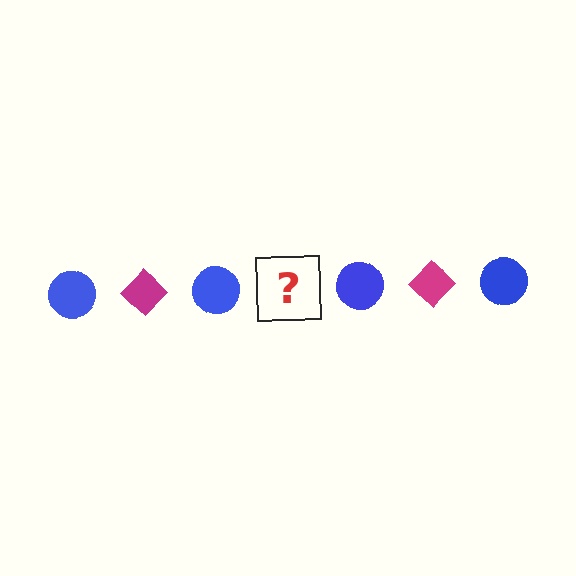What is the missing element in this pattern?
The missing element is a magenta diamond.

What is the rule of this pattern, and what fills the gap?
The rule is that the pattern alternates between blue circle and magenta diamond. The gap should be filled with a magenta diamond.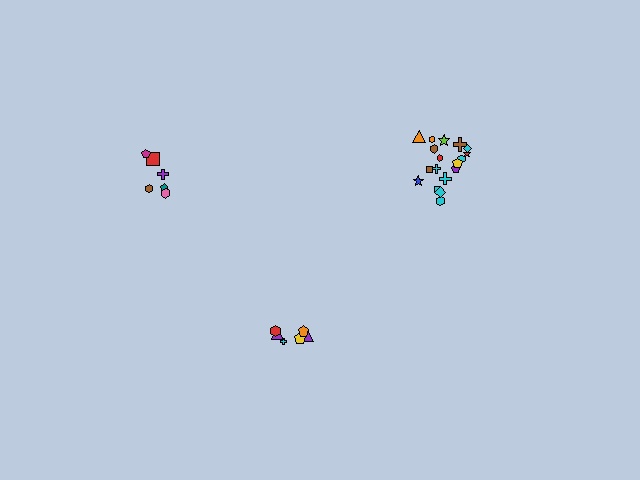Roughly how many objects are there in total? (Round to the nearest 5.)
Roughly 30 objects in total.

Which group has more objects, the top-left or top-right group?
The top-right group.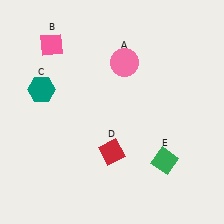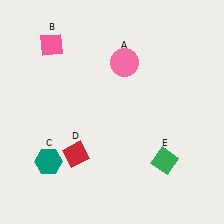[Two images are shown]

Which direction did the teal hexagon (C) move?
The teal hexagon (C) moved down.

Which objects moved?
The objects that moved are: the teal hexagon (C), the red diamond (D).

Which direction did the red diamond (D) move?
The red diamond (D) moved left.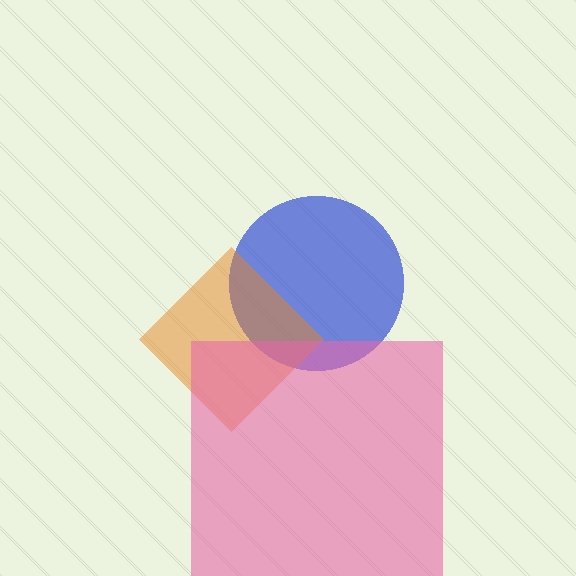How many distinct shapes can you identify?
There are 3 distinct shapes: a blue circle, an orange diamond, a pink square.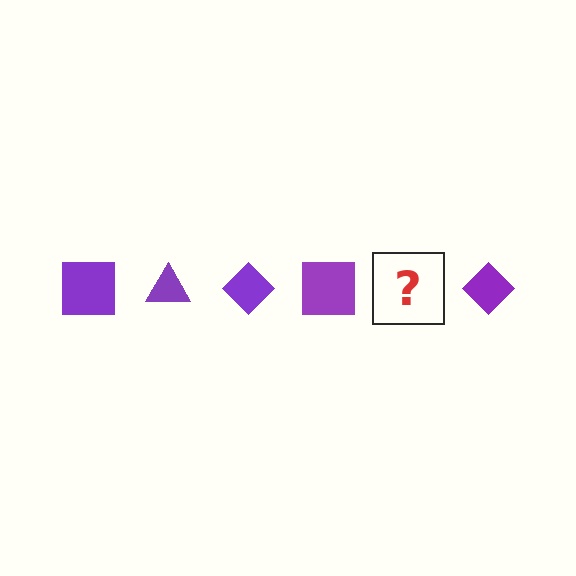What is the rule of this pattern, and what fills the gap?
The rule is that the pattern cycles through square, triangle, diamond shapes in purple. The gap should be filled with a purple triangle.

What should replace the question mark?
The question mark should be replaced with a purple triangle.